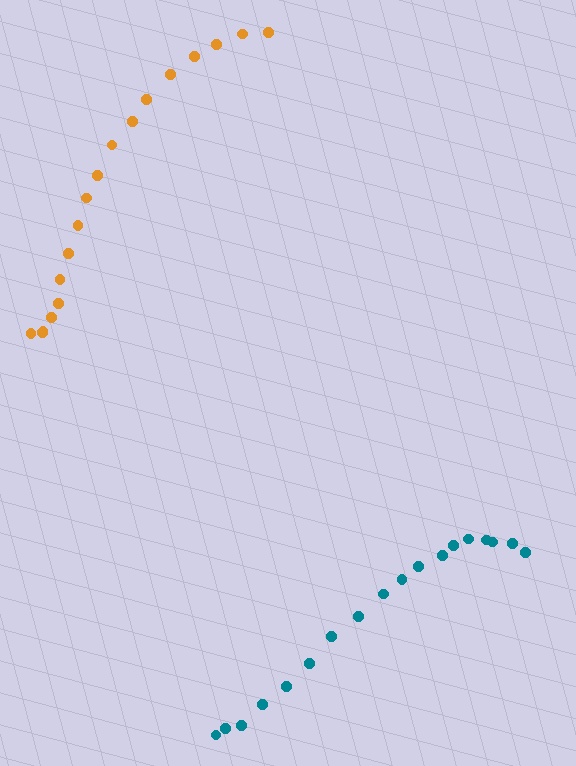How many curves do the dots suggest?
There are 2 distinct paths.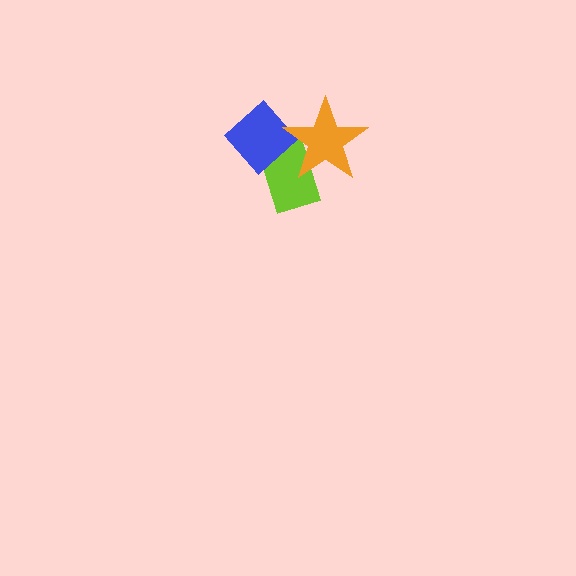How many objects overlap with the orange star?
2 objects overlap with the orange star.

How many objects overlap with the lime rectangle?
2 objects overlap with the lime rectangle.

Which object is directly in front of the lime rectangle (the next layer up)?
The blue diamond is directly in front of the lime rectangle.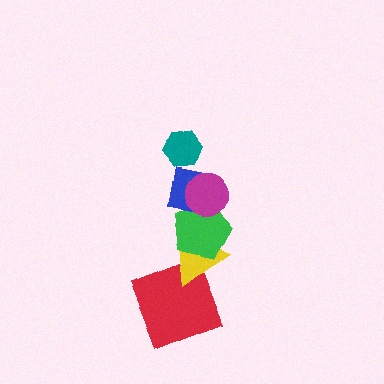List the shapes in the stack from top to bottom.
From top to bottom: the teal hexagon, the magenta circle, the blue square, the green pentagon, the yellow triangle, the red square.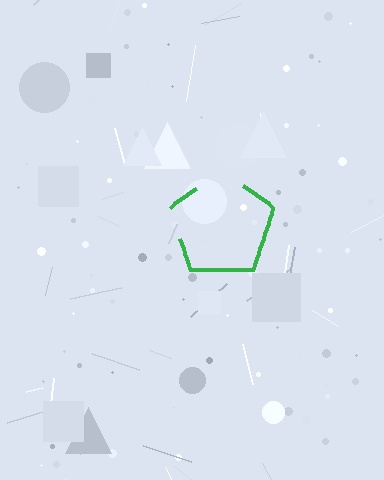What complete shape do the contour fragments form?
The contour fragments form a pentagon.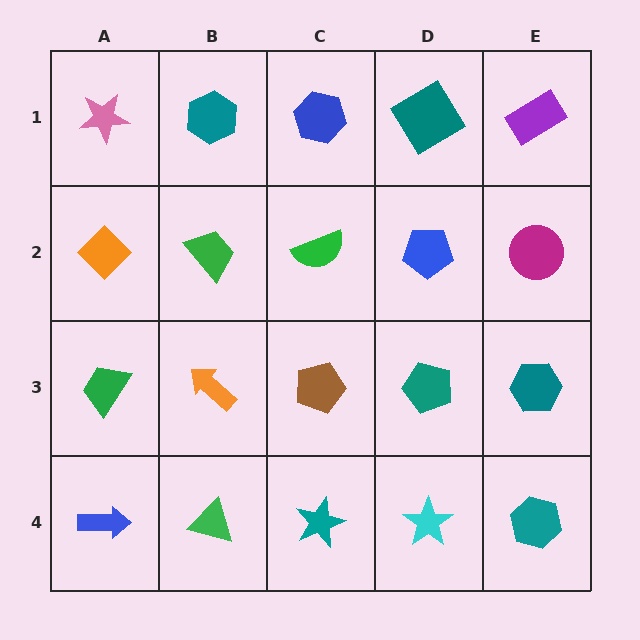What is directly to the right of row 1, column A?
A teal hexagon.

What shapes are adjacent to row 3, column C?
A green semicircle (row 2, column C), a teal star (row 4, column C), an orange arrow (row 3, column B), a teal pentagon (row 3, column D).